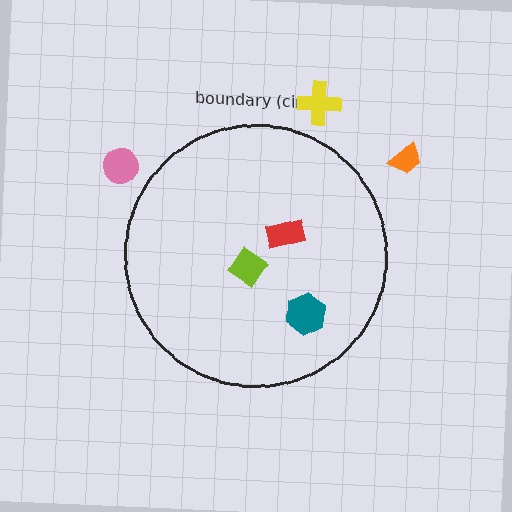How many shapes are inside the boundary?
3 inside, 3 outside.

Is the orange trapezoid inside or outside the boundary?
Outside.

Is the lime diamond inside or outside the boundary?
Inside.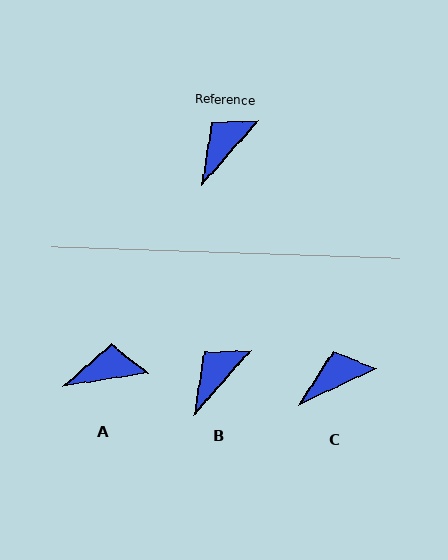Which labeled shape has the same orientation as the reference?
B.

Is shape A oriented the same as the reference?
No, it is off by about 40 degrees.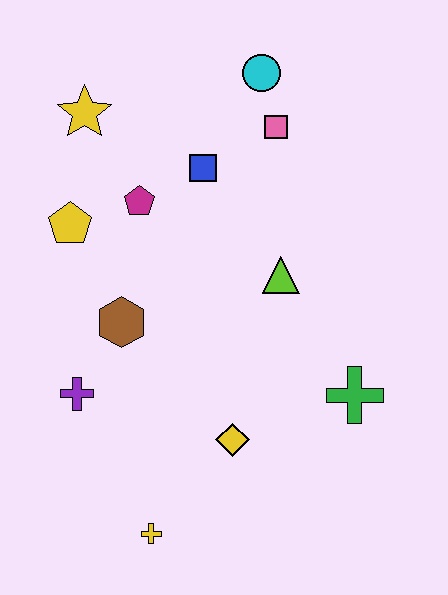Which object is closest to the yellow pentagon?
The magenta pentagon is closest to the yellow pentagon.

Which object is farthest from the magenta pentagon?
The yellow cross is farthest from the magenta pentagon.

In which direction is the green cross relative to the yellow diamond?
The green cross is to the right of the yellow diamond.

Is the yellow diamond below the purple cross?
Yes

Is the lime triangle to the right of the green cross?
No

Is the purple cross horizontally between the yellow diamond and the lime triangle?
No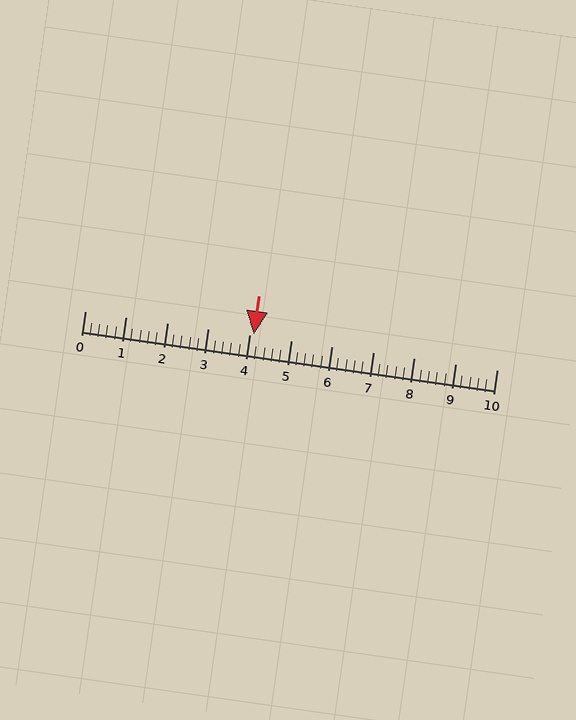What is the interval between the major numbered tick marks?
The major tick marks are spaced 1 units apart.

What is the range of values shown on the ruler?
The ruler shows values from 0 to 10.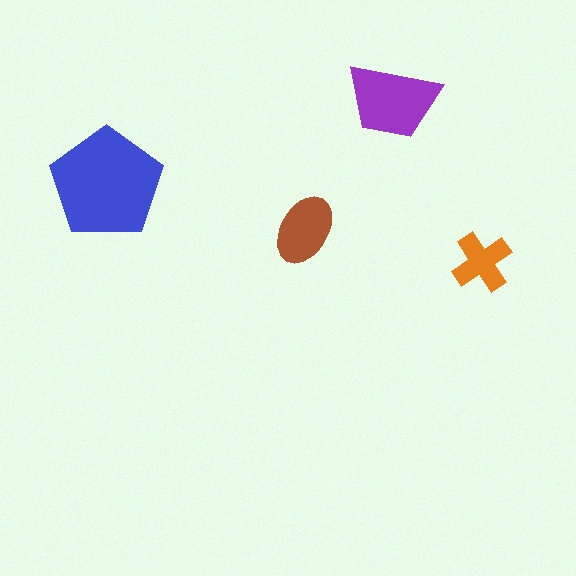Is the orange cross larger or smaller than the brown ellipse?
Smaller.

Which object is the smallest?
The orange cross.